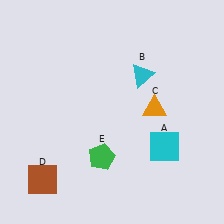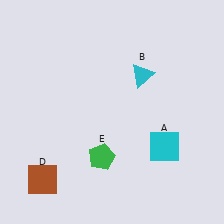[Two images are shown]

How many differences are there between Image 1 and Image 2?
There is 1 difference between the two images.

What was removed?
The orange triangle (C) was removed in Image 2.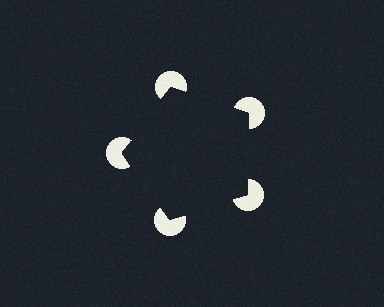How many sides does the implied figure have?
5 sides.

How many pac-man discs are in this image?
There are 5 — one at each vertex of the illusory pentagon.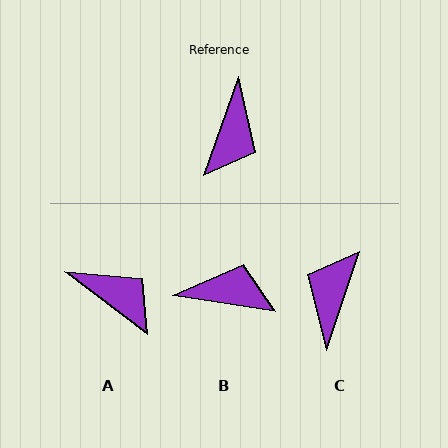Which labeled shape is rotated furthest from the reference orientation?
C, about 179 degrees away.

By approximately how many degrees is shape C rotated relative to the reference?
Approximately 179 degrees clockwise.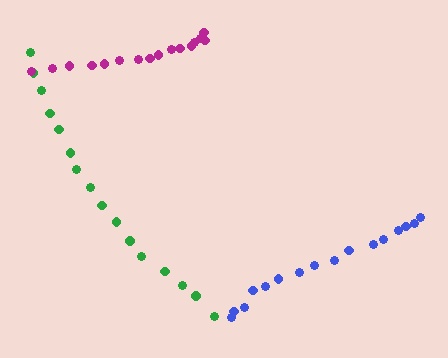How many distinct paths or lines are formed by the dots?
There are 3 distinct paths.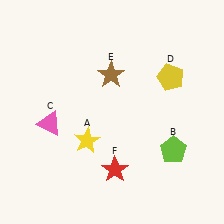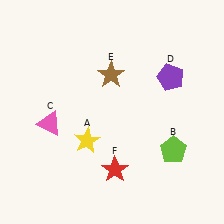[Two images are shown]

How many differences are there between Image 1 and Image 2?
There is 1 difference between the two images.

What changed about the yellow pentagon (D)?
In Image 1, D is yellow. In Image 2, it changed to purple.